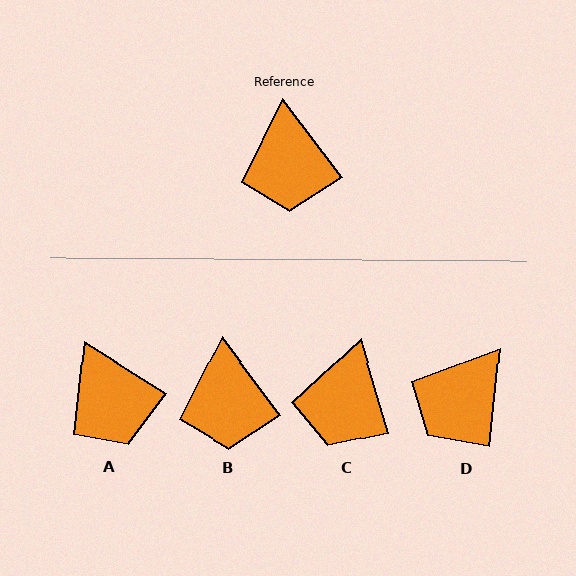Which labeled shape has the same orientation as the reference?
B.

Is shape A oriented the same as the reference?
No, it is off by about 21 degrees.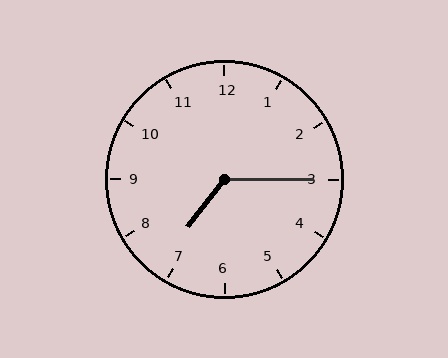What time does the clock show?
7:15.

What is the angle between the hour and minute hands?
Approximately 128 degrees.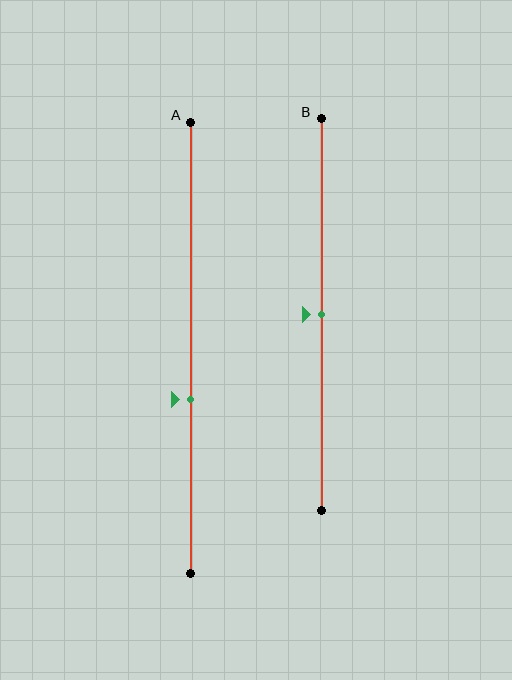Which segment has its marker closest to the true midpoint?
Segment B has its marker closest to the true midpoint.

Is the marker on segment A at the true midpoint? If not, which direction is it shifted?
No, the marker on segment A is shifted downward by about 11% of the segment length.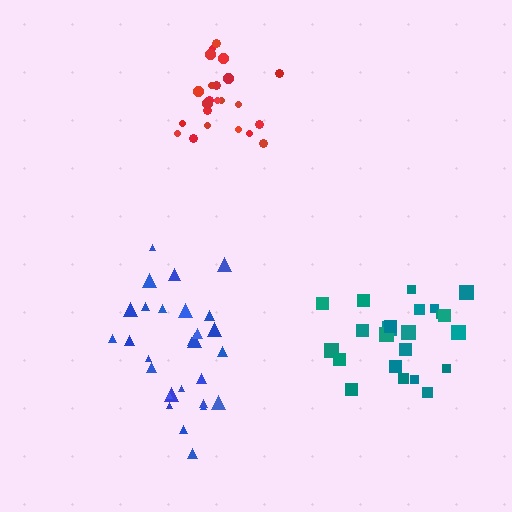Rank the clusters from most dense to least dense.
red, teal, blue.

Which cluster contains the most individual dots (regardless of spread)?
Blue (28).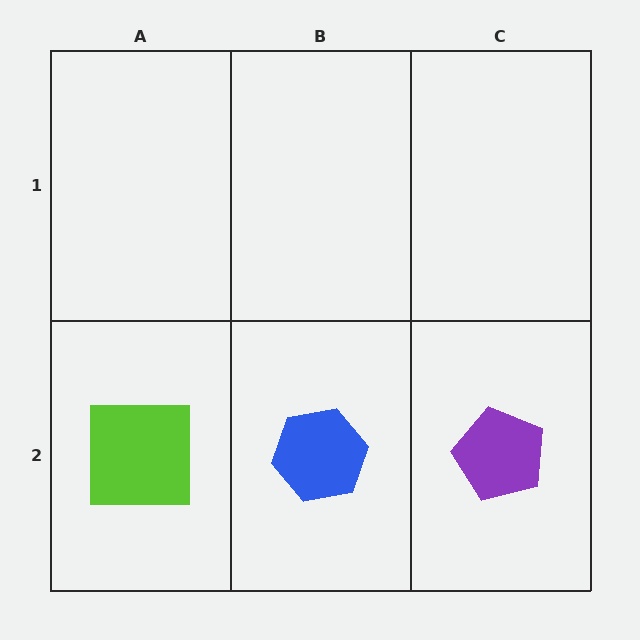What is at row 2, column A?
A lime square.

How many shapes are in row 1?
0 shapes.